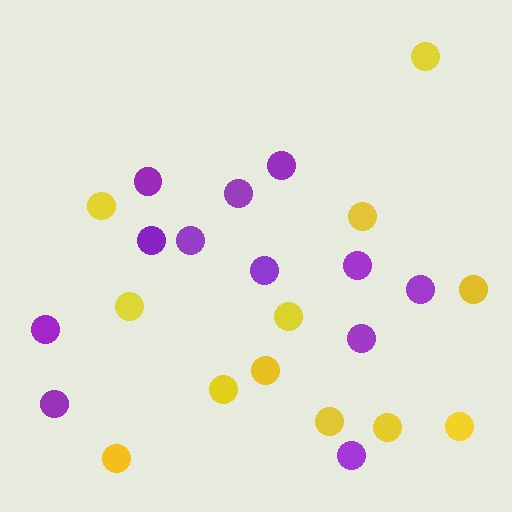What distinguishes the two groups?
There are 2 groups: one group of yellow circles (12) and one group of purple circles (12).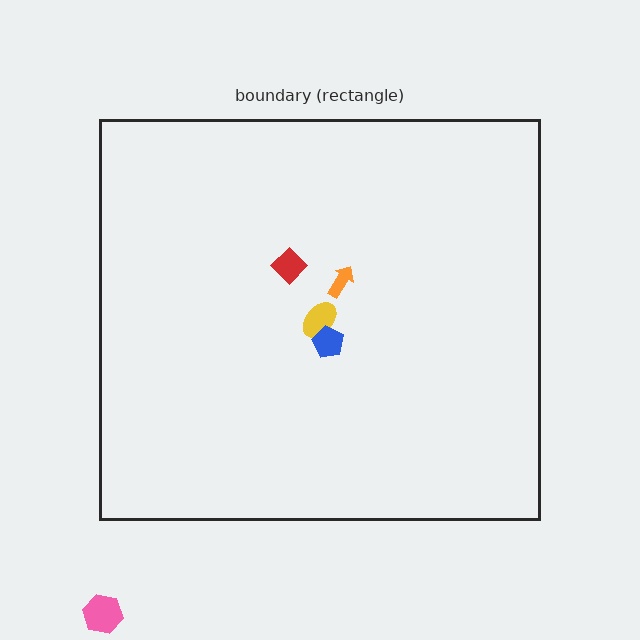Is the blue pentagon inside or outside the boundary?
Inside.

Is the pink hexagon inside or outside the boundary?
Outside.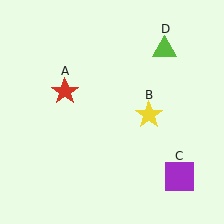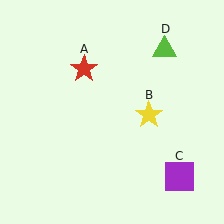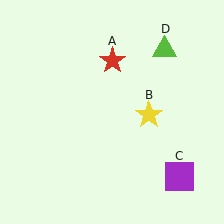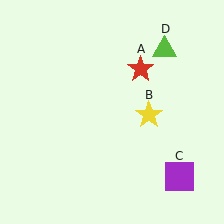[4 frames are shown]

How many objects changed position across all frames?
1 object changed position: red star (object A).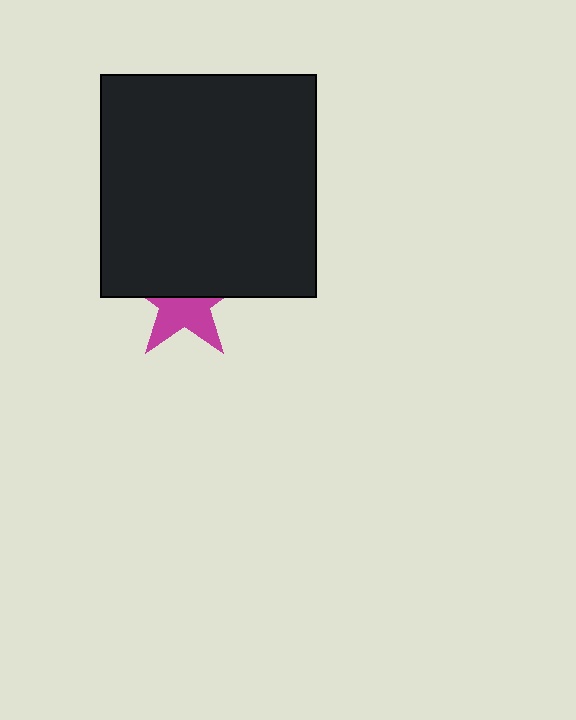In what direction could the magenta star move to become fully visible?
The magenta star could move down. That would shift it out from behind the black rectangle entirely.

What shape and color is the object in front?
The object in front is a black rectangle.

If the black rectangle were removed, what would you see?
You would see the complete magenta star.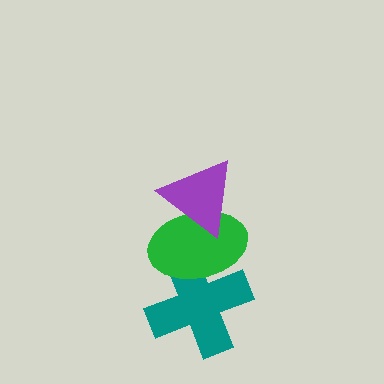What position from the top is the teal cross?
The teal cross is 3rd from the top.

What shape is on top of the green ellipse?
The purple triangle is on top of the green ellipse.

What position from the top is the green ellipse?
The green ellipse is 2nd from the top.